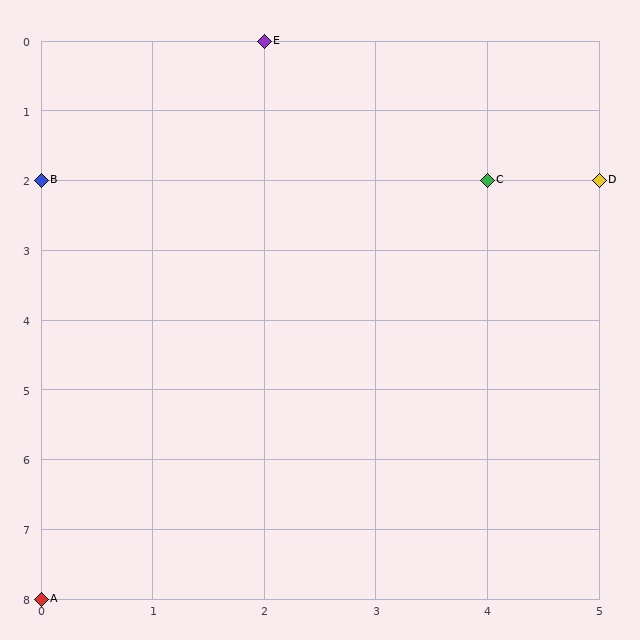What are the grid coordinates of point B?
Point B is at grid coordinates (0, 2).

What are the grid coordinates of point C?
Point C is at grid coordinates (4, 2).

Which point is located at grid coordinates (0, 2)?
Point B is at (0, 2).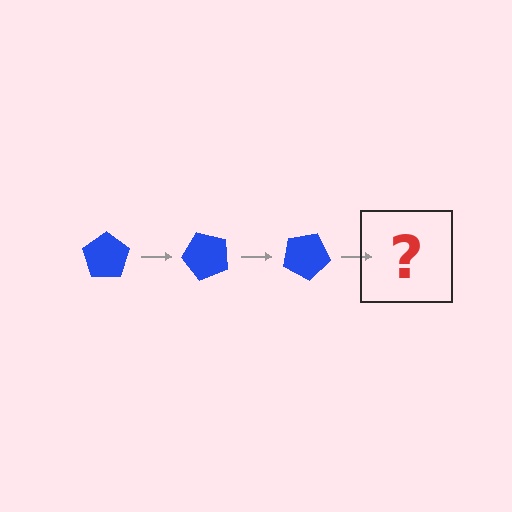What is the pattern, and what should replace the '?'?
The pattern is that the pentagon rotates 50 degrees each step. The '?' should be a blue pentagon rotated 150 degrees.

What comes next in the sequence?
The next element should be a blue pentagon rotated 150 degrees.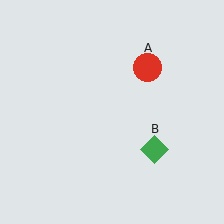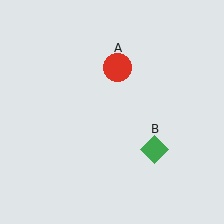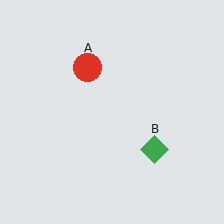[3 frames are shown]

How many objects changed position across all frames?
1 object changed position: red circle (object A).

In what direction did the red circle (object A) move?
The red circle (object A) moved left.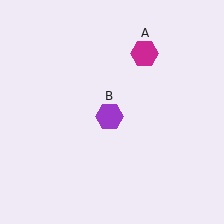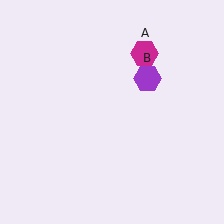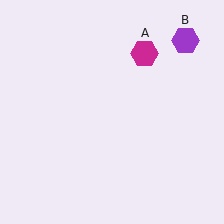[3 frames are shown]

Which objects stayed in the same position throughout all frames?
Magenta hexagon (object A) remained stationary.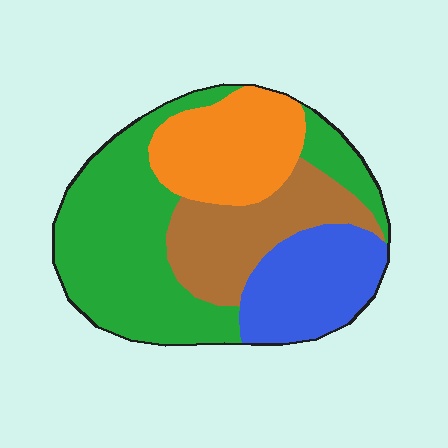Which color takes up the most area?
Green, at roughly 40%.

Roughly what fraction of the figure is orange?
Orange takes up about one fifth (1/5) of the figure.